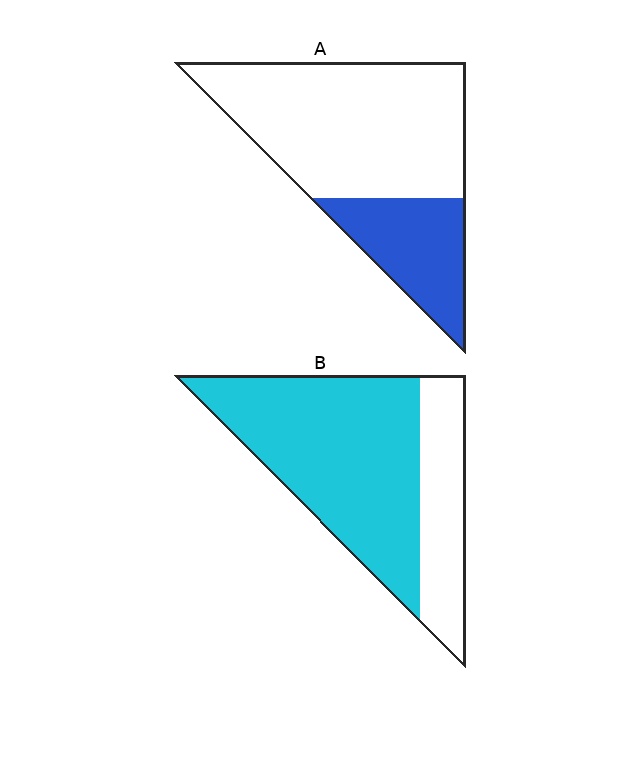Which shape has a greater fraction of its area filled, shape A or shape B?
Shape B.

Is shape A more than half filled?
No.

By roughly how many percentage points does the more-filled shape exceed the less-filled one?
By roughly 40 percentage points (B over A).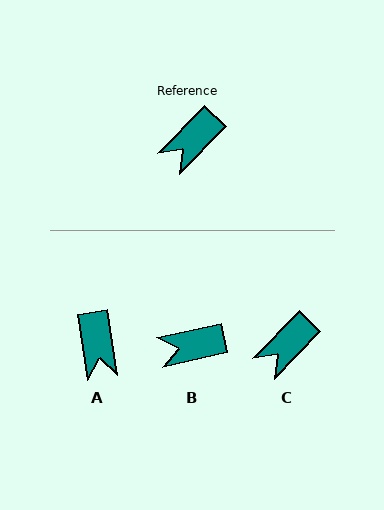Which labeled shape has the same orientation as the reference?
C.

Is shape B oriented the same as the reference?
No, it is off by about 33 degrees.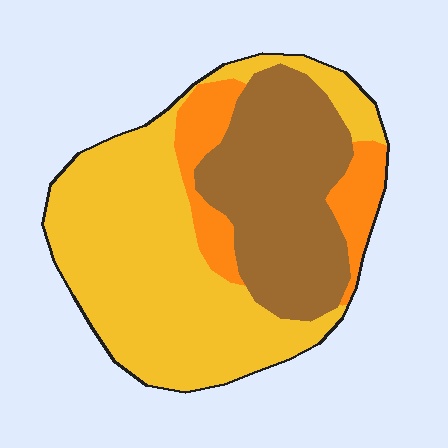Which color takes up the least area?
Orange, at roughly 15%.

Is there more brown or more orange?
Brown.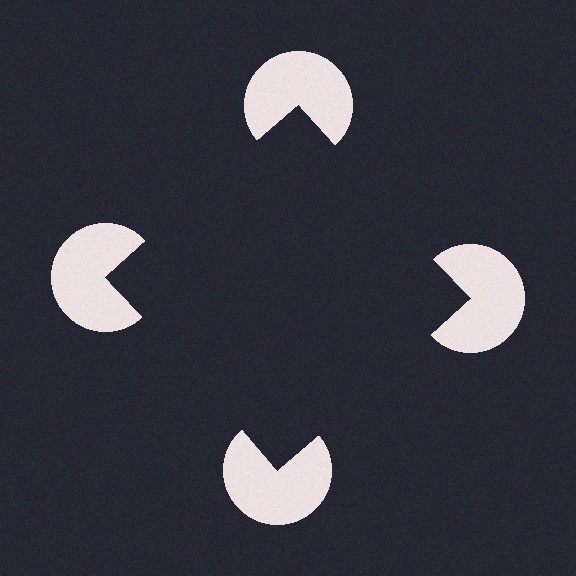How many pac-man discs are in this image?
There are 4 — one at each vertex of the illusory square.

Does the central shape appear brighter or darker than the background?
It typically appears slightly darker than the background, even though no actual brightness change is drawn.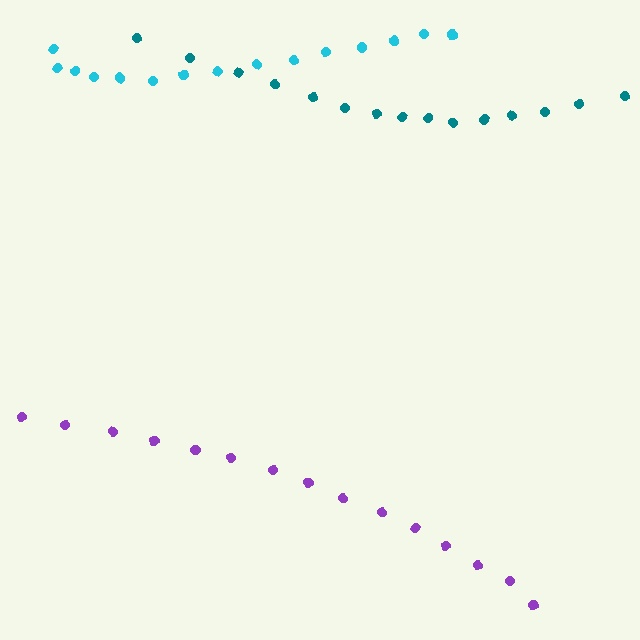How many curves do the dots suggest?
There are 3 distinct paths.